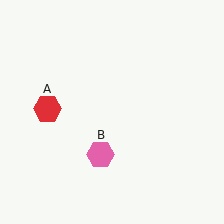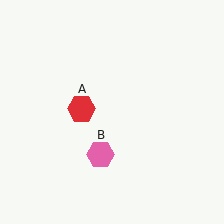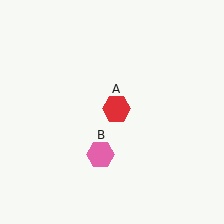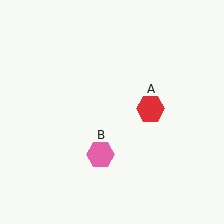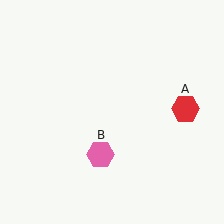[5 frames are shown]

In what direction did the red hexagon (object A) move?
The red hexagon (object A) moved right.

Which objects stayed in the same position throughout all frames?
Pink hexagon (object B) remained stationary.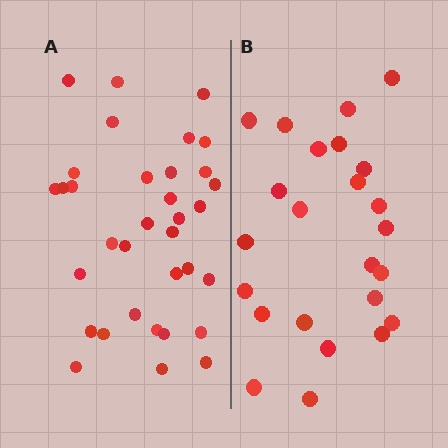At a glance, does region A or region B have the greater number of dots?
Region A (the left region) has more dots.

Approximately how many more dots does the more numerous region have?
Region A has roughly 10 or so more dots than region B.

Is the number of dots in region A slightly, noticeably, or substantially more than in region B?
Region A has noticeably more, but not dramatically so. The ratio is roughly 1.4 to 1.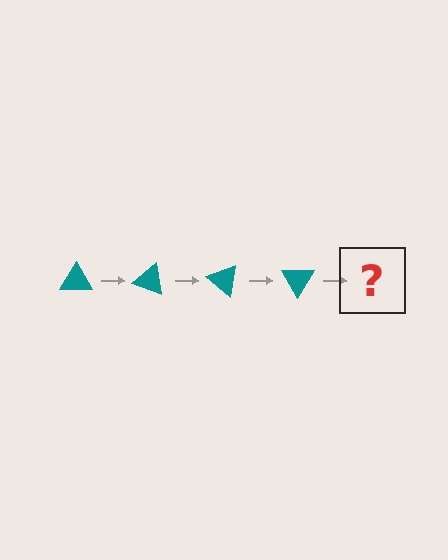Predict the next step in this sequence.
The next step is a teal triangle rotated 80 degrees.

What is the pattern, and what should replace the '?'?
The pattern is that the triangle rotates 20 degrees each step. The '?' should be a teal triangle rotated 80 degrees.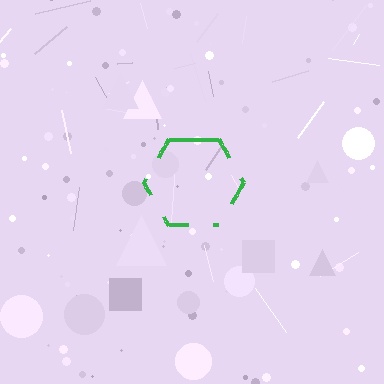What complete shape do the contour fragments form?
The contour fragments form a hexagon.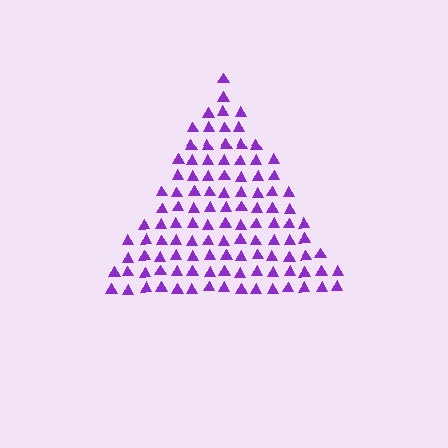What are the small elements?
The small elements are triangles.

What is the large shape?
The large shape is a triangle.